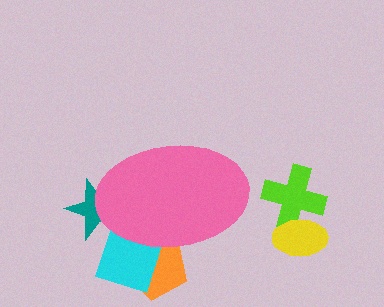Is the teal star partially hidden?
Yes, the teal star is partially hidden behind the pink ellipse.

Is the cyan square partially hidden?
Yes, the cyan square is partially hidden behind the pink ellipse.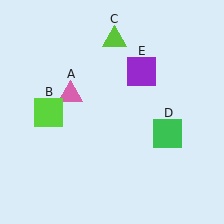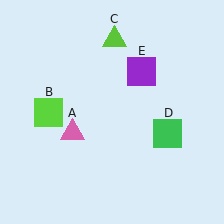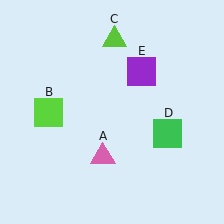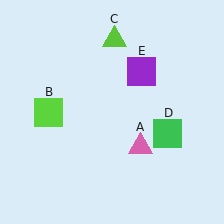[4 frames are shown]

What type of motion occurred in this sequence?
The pink triangle (object A) rotated counterclockwise around the center of the scene.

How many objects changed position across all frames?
1 object changed position: pink triangle (object A).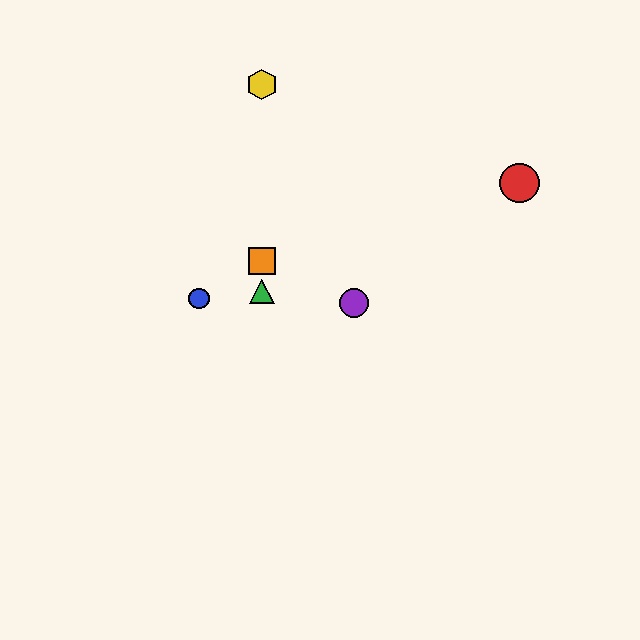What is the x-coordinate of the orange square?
The orange square is at x≈262.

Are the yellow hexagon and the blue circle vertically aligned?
No, the yellow hexagon is at x≈262 and the blue circle is at x≈199.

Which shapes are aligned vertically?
The green triangle, the yellow hexagon, the orange square are aligned vertically.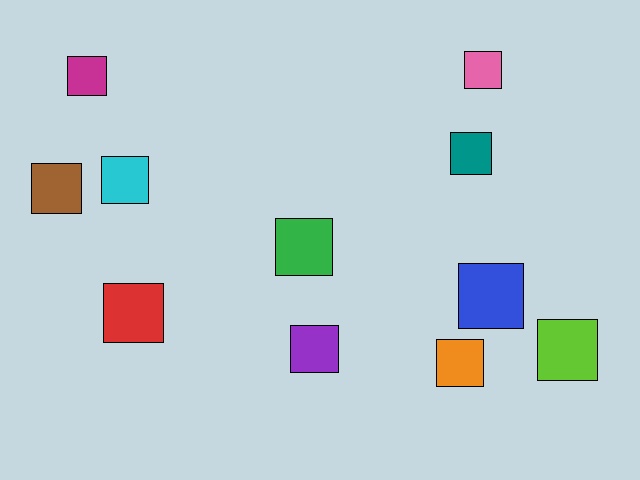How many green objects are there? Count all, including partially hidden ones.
There is 1 green object.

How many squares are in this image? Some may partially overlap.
There are 11 squares.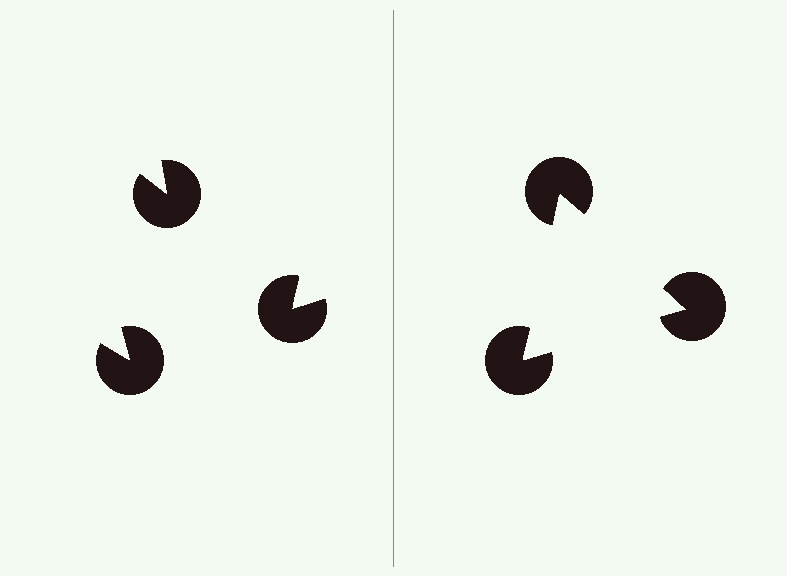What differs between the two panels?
The pac-man discs are positioned identically on both sides; only the wedge orientations differ. On the right they align to a triangle; on the left they are misaligned.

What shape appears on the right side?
An illusory triangle.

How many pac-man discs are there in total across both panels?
6 — 3 on each side.